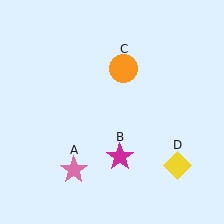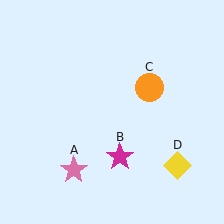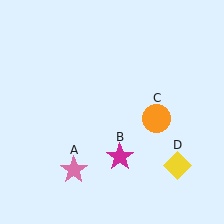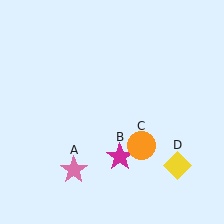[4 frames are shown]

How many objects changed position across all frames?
1 object changed position: orange circle (object C).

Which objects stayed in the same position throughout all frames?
Pink star (object A) and magenta star (object B) and yellow diamond (object D) remained stationary.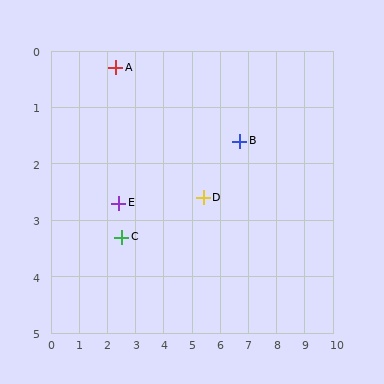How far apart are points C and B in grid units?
Points C and B are about 4.5 grid units apart.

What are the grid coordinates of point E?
Point E is at approximately (2.4, 2.7).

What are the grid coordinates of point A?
Point A is at approximately (2.3, 0.3).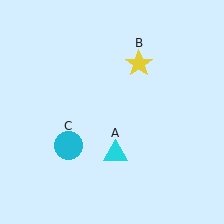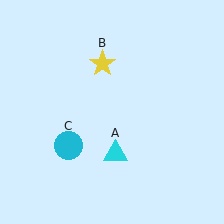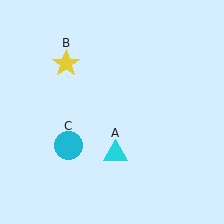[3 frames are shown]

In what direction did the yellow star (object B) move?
The yellow star (object B) moved left.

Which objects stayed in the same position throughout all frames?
Cyan triangle (object A) and cyan circle (object C) remained stationary.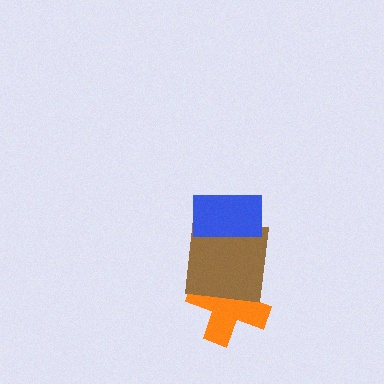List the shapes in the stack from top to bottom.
From top to bottom: the blue rectangle, the brown square, the orange cross.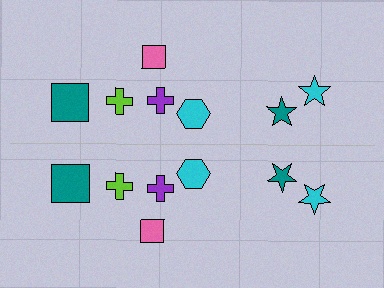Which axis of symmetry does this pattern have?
The pattern has a horizontal axis of symmetry running through the center of the image.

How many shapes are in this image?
There are 14 shapes in this image.